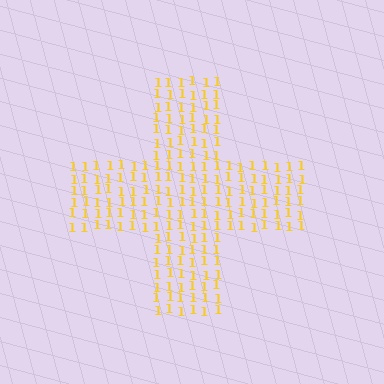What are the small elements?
The small elements are digit 1's.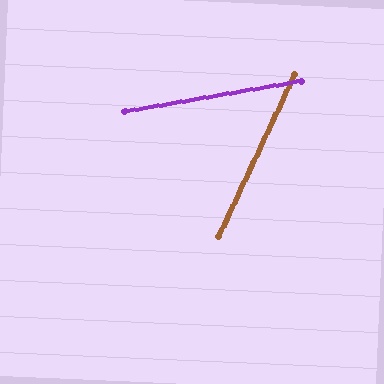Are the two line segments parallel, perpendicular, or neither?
Neither parallel nor perpendicular — they differ by about 55°.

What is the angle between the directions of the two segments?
Approximately 55 degrees.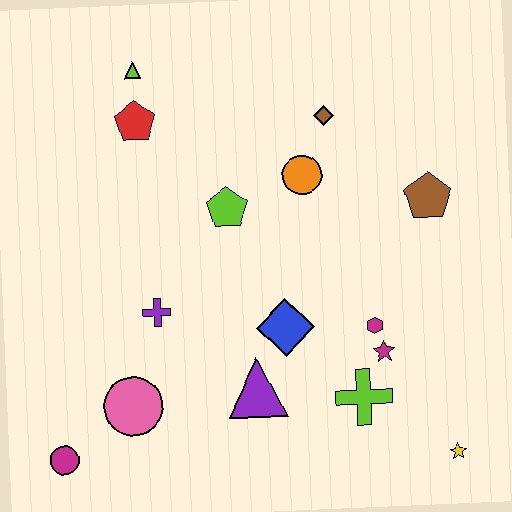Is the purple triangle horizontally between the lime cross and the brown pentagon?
No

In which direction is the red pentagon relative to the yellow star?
The red pentagon is above the yellow star.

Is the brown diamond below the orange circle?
No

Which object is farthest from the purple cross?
The yellow star is farthest from the purple cross.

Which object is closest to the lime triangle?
The red pentagon is closest to the lime triangle.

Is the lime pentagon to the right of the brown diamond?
No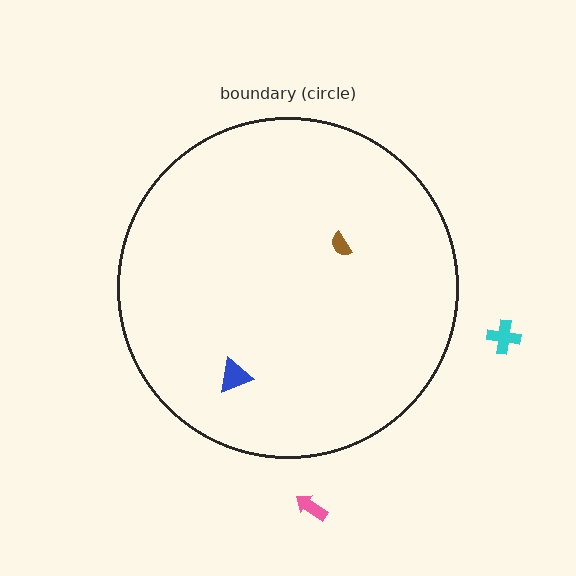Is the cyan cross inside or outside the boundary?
Outside.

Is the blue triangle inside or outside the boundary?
Inside.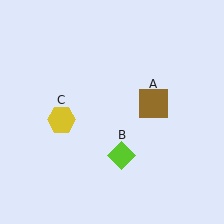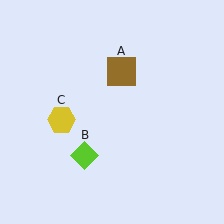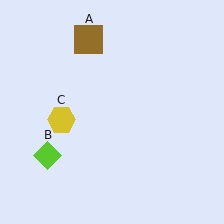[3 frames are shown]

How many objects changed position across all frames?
2 objects changed position: brown square (object A), lime diamond (object B).